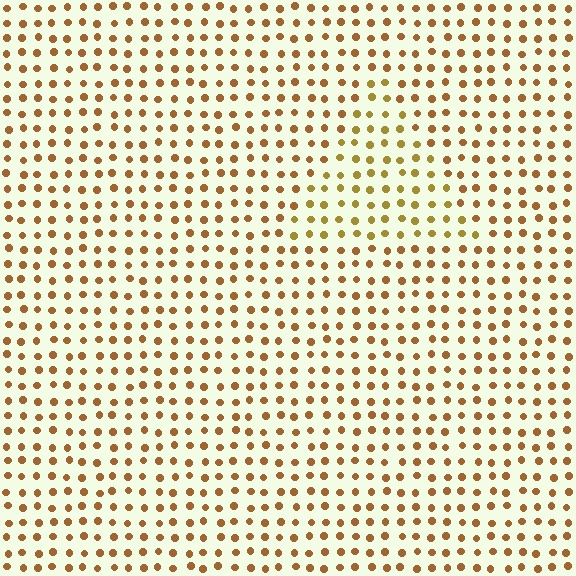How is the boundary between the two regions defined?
The boundary is defined purely by a slight shift in hue (about 22 degrees). Spacing, size, and orientation are identical on both sides.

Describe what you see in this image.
The image is filled with small brown elements in a uniform arrangement. A triangle-shaped region is visible where the elements are tinted to a slightly different hue, forming a subtle color boundary.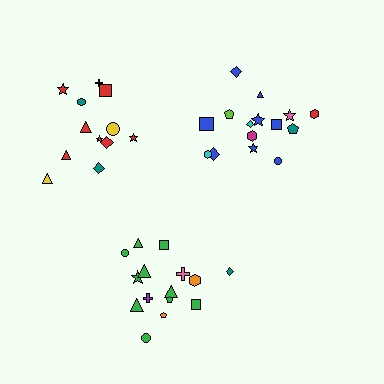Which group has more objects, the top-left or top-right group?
The top-right group.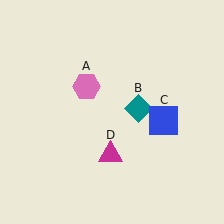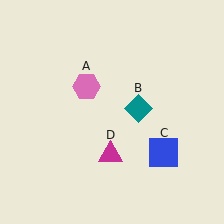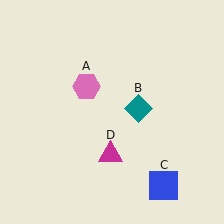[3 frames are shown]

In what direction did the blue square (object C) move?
The blue square (object C) moved down.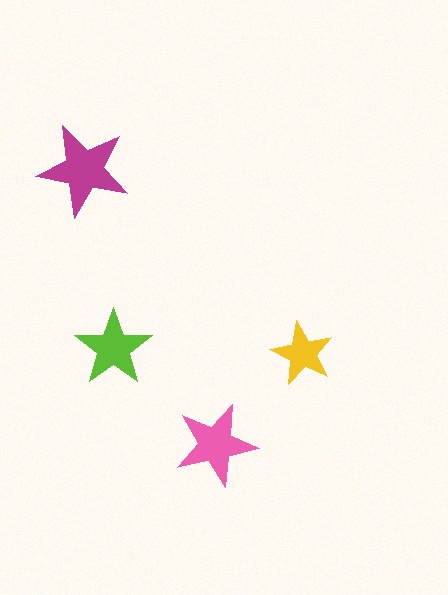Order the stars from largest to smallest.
the magenta one, the pink one, the lime one, the yellow one.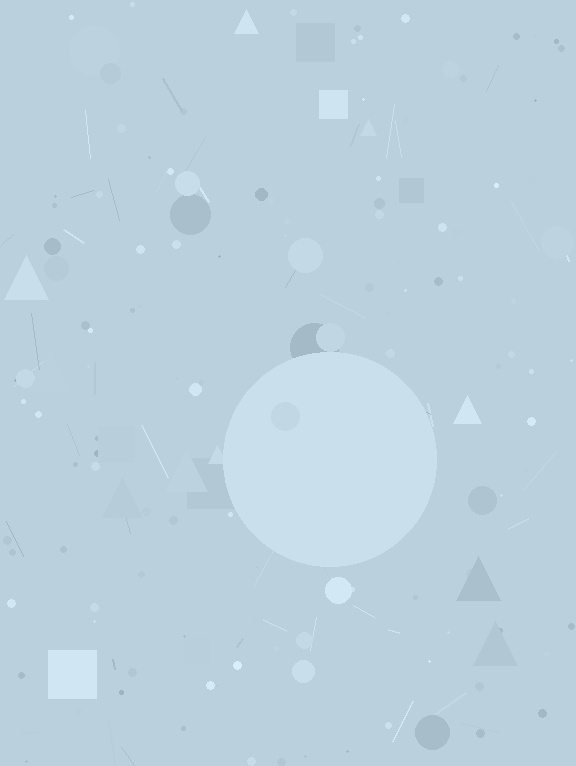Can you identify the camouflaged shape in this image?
The camouflaged shape is a circle.